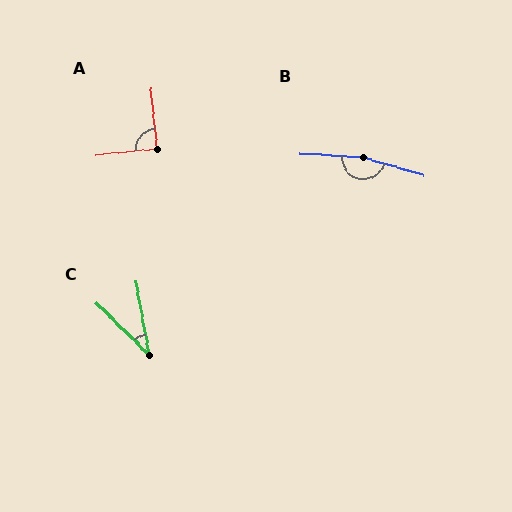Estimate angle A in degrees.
Approximately 90 degrees.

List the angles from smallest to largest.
C (35°), A (90°), B (167°).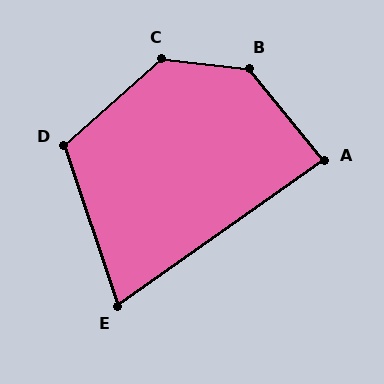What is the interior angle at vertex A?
Approximately 86 degrees (approximately right).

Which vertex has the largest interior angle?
B, at approximately 135 degrees.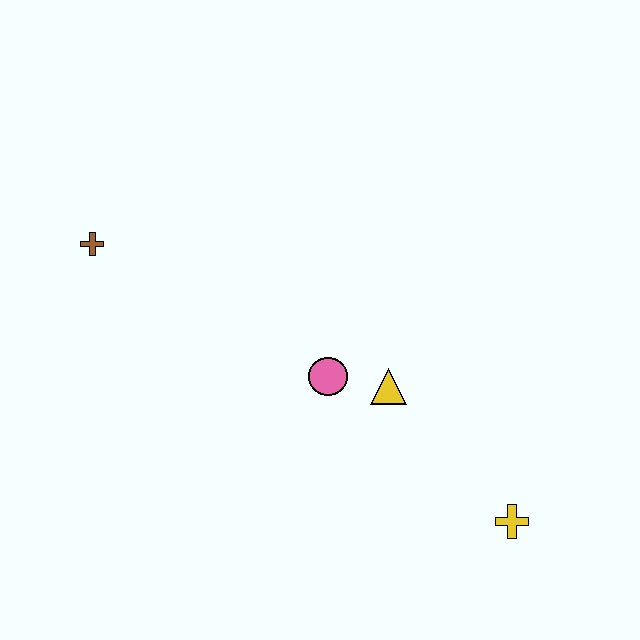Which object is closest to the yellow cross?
The yellow triangle is closest to the yellow cross.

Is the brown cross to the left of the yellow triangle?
Yes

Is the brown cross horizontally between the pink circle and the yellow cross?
No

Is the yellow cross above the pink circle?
No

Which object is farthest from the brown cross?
The yellow cross is farthest from the brown cross.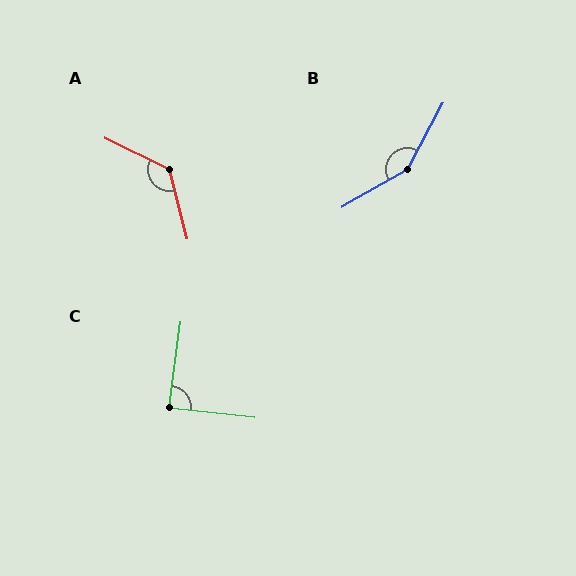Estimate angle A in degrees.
Approximately 130 degrees.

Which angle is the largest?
B, at approximately 148 degrees.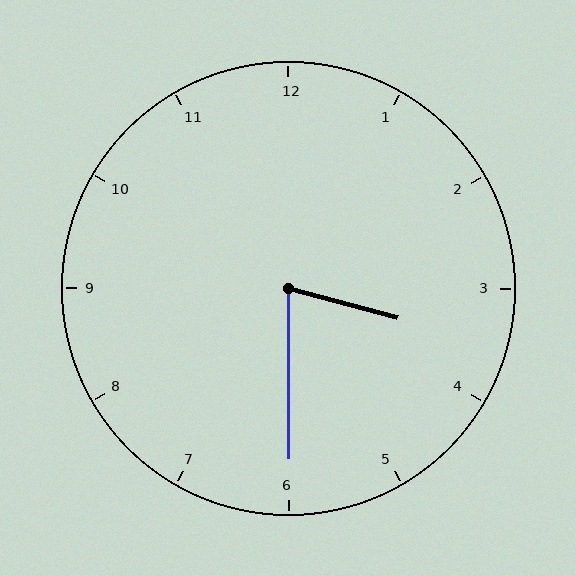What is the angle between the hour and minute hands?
Approximately 75 degrees.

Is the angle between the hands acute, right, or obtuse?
It is acute.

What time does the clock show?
3:30.